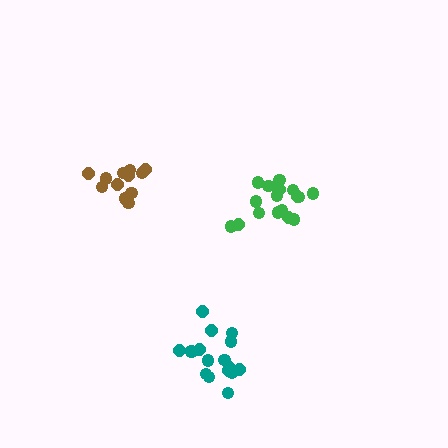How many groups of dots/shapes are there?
There are 3 groups.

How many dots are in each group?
Group 1: 17 dots, Group 2: 12 dots, Group 3: 17 dots (46 total).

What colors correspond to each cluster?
The clusters are colored: green, brown, teal.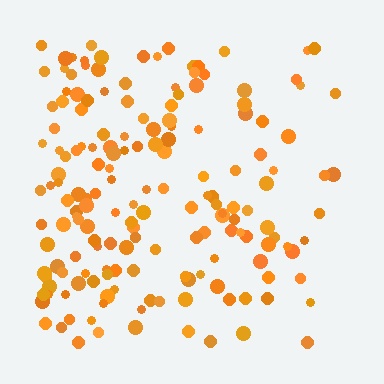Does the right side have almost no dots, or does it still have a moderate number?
Still a moderate number, just noticeably fewer than the left.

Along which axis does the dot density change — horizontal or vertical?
Horizontal.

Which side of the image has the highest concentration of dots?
The left.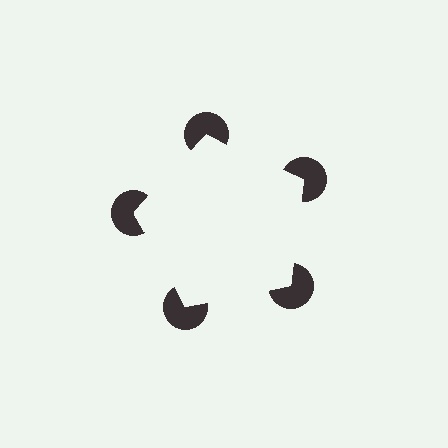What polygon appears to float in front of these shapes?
An illusory pentagon — its edges are inferred from the aligned wedge cuts in the pac-man discs, not physically drawn.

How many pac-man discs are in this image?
There are 5 — one at each vertex of the illusory pentagon.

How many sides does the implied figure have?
5 sides.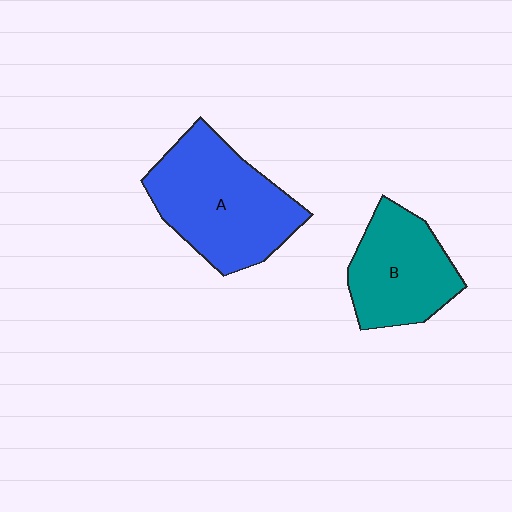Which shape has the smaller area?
Shape B (teal).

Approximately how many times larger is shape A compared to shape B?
Approximately 1.4 times.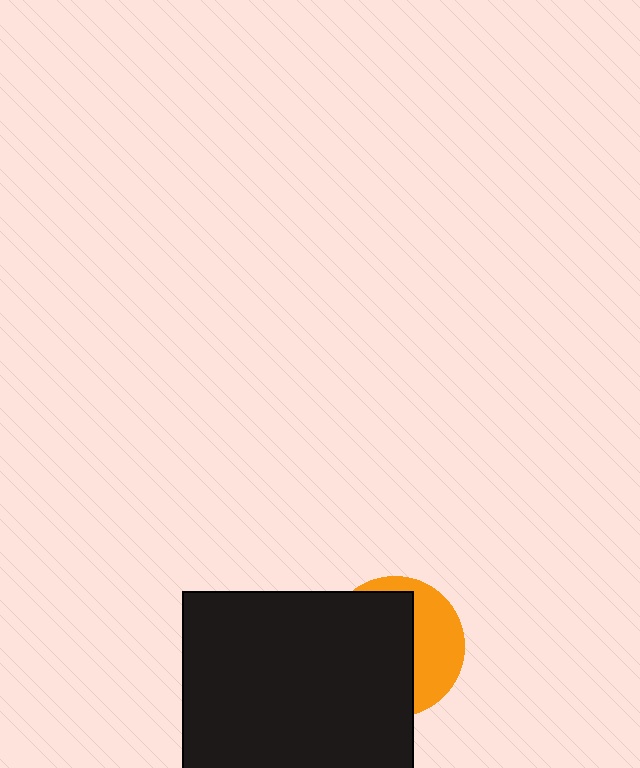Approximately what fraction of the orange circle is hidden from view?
Roughly 62% of the orange circle is hidden behind the black square.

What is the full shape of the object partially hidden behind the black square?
The partially hidden object is an orange circle.